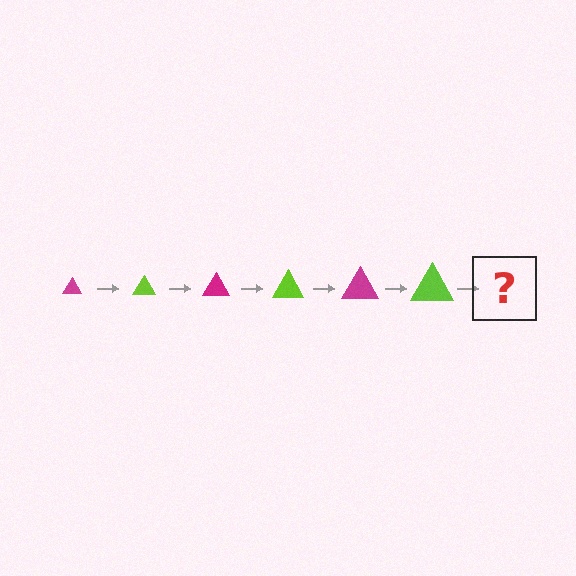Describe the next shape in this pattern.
It should be a magenta triangle, larger than the previous one.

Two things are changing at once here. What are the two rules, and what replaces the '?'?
The two rules are that the triangle grows larger each step and the color cycles through magenta and lime. The '?' should be a magenta triangle, larger than the previous one.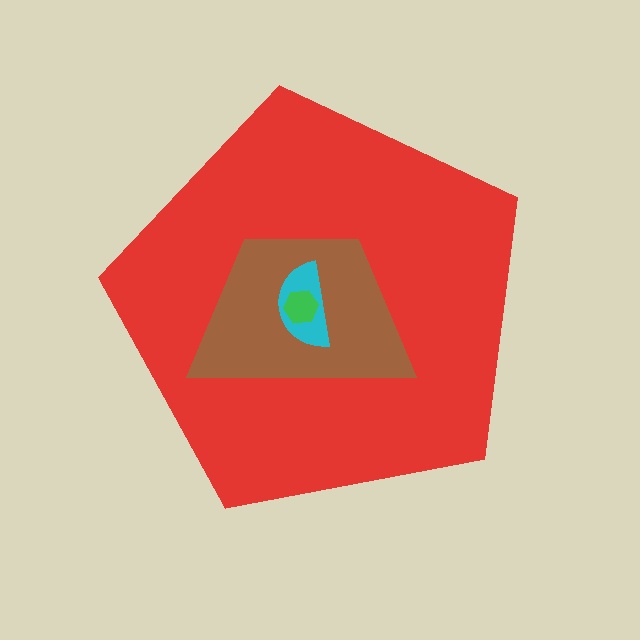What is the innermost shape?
The green hexagon.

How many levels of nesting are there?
4.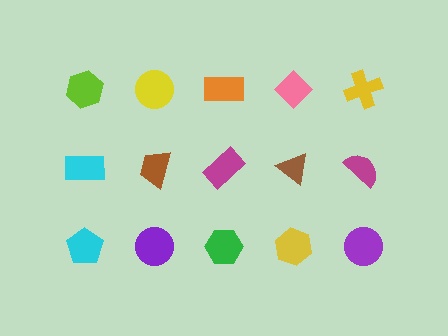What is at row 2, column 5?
A magenta semicircle.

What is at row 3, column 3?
A green hexagon.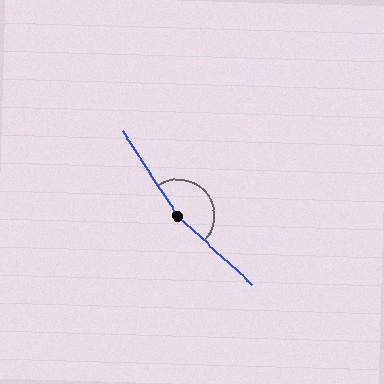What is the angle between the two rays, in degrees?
Approximately 166 degrees.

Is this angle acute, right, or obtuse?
It is obtuse.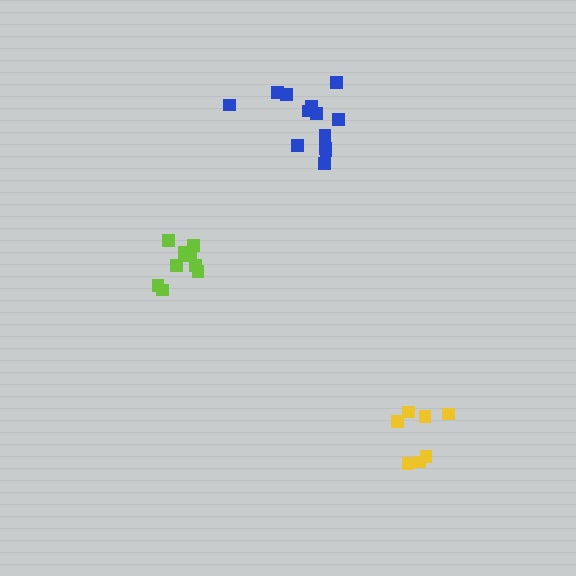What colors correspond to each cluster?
The clusters are colored: yellow, lime, blue.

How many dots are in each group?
Group 1: 7 dots, Group 2: 10 dots, Group 3: 13 dots (30 total).